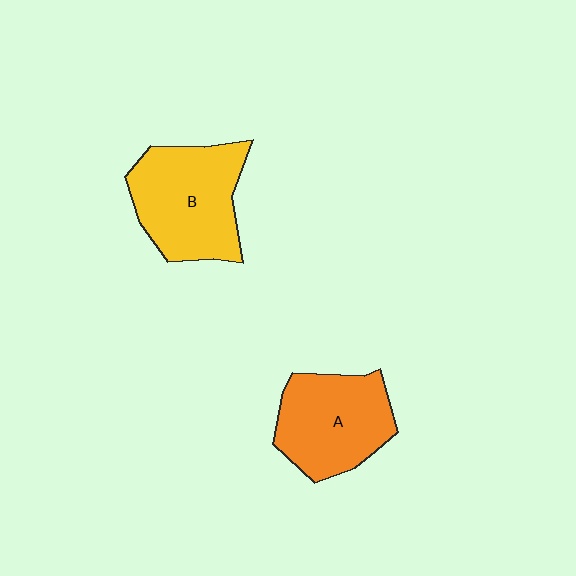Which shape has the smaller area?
Shape A (orange).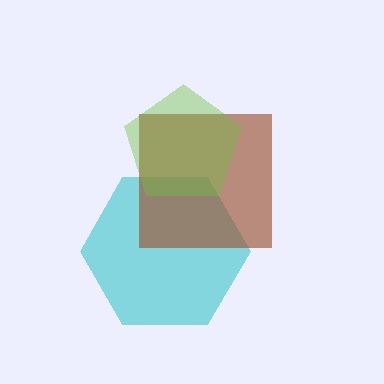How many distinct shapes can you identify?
There are 3 distinct shapes: a cyan hexagon, a brown square, a lime pentagon.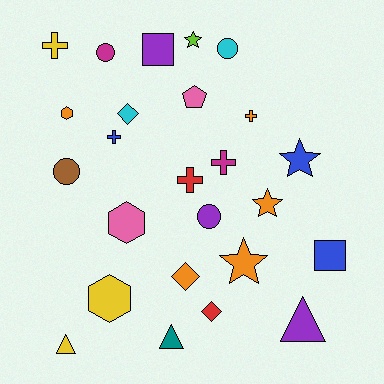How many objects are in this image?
There are 25 objects.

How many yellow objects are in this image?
There are 3 yellow objects.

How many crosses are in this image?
There are 5 crosses.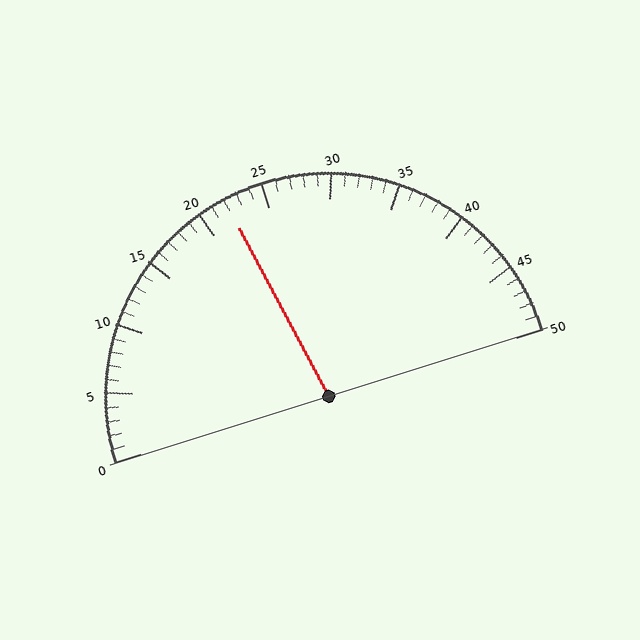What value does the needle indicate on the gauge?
The needle indicates approximately 22.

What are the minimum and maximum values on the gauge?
The gauge ranges from 0 to 50.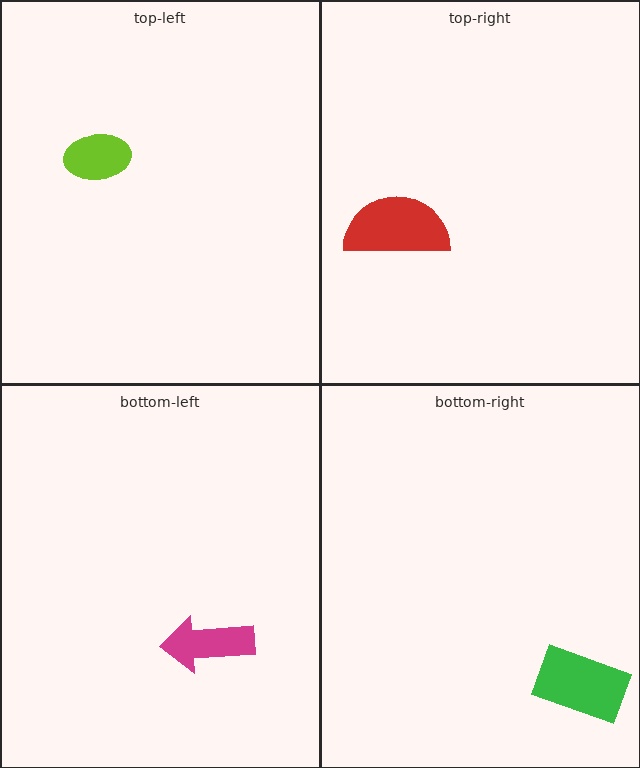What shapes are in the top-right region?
The red semicircle.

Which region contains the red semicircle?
The top-right region.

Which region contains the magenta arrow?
The bottom-left region.